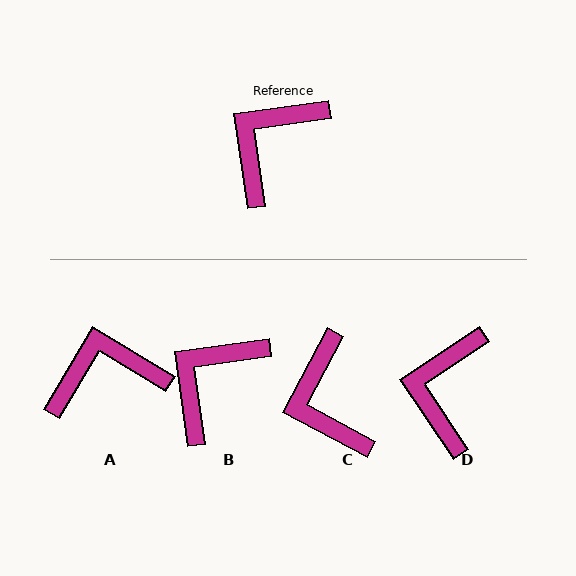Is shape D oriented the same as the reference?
No, it is off by about 26 degrees.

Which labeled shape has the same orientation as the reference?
B.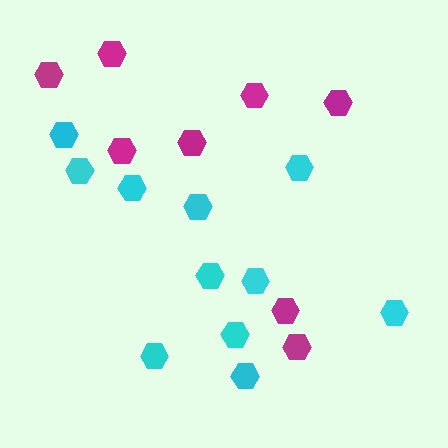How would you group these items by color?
There are 2 groups: one group of cyan hexagons (11) and one group of magenta hexagons (8).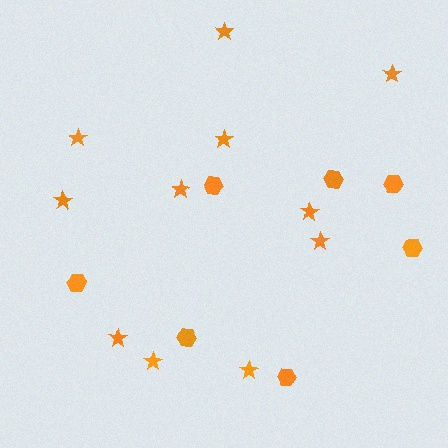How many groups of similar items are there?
There are 2 groups: one group of stars (11) and one group of hexagons (7).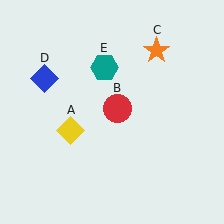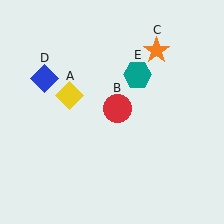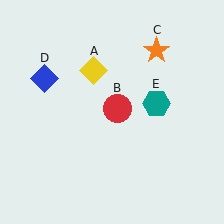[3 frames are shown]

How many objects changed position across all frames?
2 objects changed position: yellow diamond (object A), teal hexagon (object E).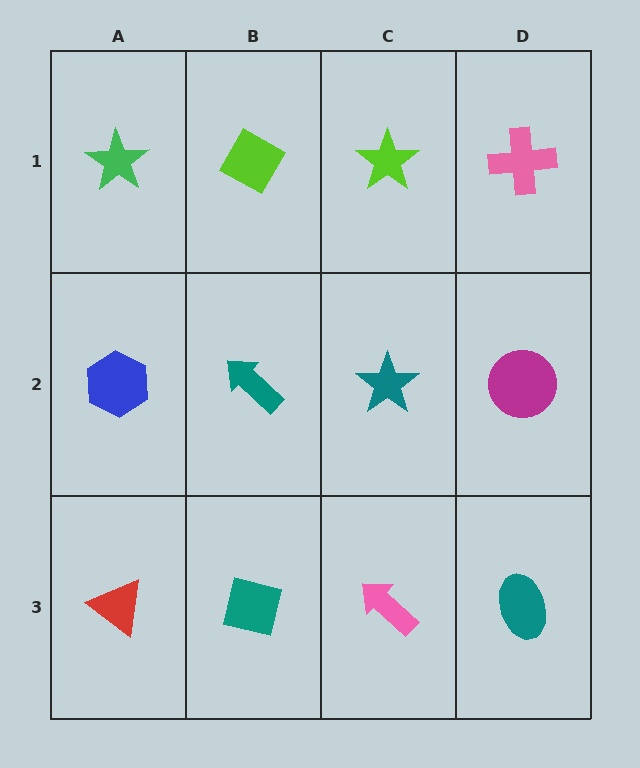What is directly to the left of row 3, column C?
A teal square.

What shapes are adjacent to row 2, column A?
A green star (row 1, column A), a red triangle (row 3, column A), a teal arrow (row 2, column B).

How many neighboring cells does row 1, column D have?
2.